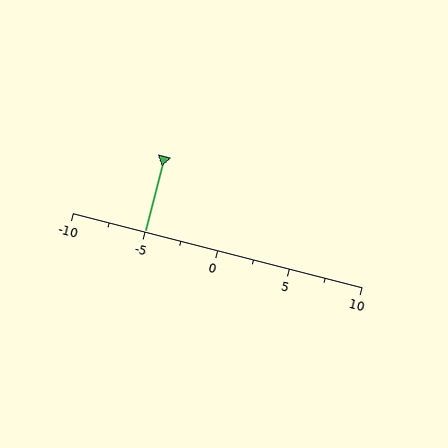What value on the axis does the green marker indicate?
The marker indicates approximately -5.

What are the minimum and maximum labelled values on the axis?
The axis runs from -10 to 10.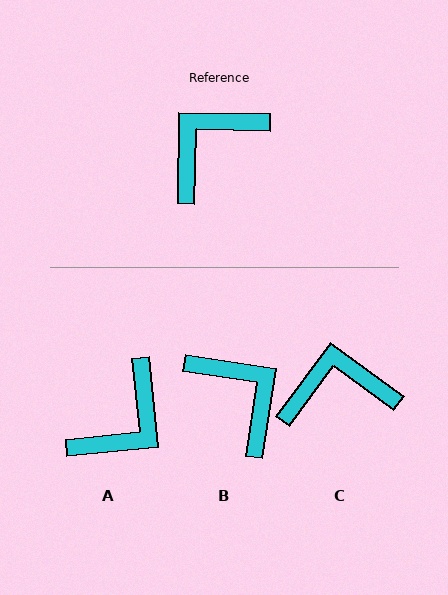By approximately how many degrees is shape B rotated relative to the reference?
Approximately 98 degrees clockwise.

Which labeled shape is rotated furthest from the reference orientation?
A, about 173 degrees away.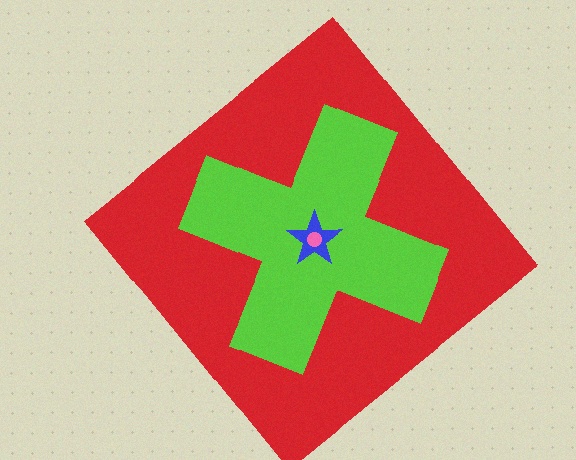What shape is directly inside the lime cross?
The blue star.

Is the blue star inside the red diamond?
Yes.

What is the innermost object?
The pink circle.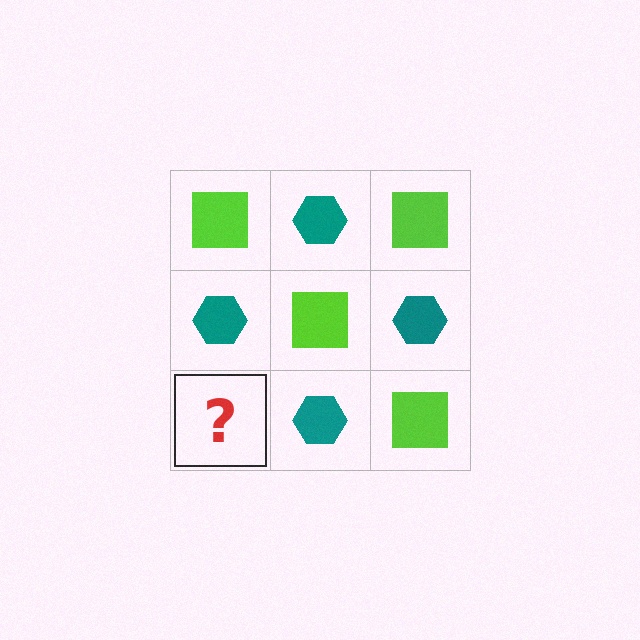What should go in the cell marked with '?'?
The missing cell should contain a lime square.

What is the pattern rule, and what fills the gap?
The rule is that it alternates lime square and teal hexagon in a checkerboard pattern. The gap should be filled with a lime square.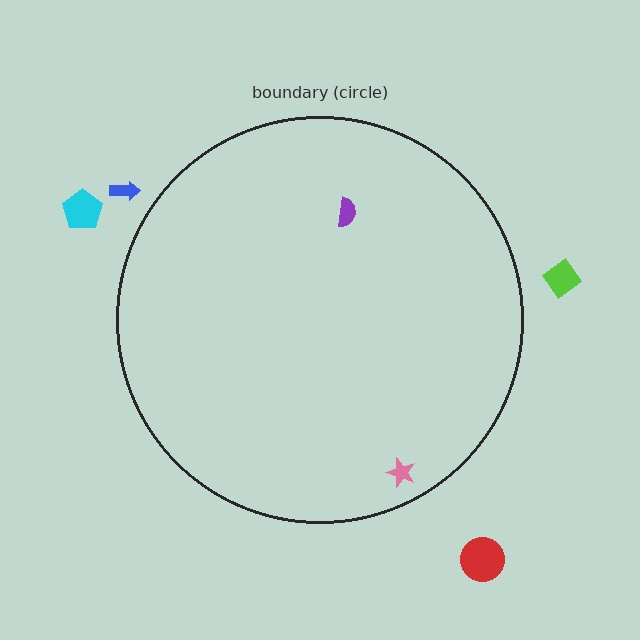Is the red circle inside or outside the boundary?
Outside.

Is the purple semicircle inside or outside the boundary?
Inside.